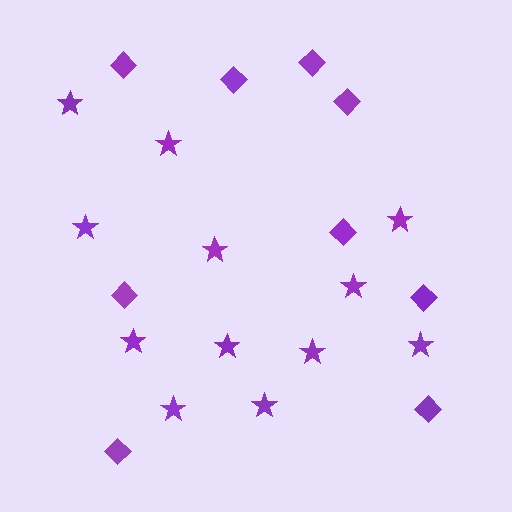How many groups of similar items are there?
There are 2 groups: one group of diamonds (9) and one group of stars (12).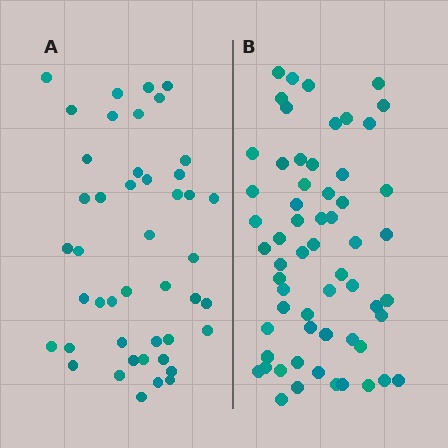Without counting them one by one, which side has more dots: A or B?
Region B (the right region) has more dots.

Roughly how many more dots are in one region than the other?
Region B has approximately 15 more dots than region A.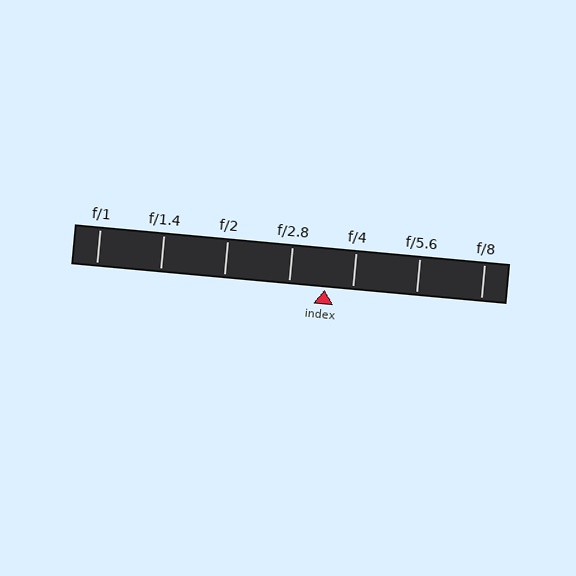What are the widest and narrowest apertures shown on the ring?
The widest aperture shown is f/1 and the narrowest is f/8.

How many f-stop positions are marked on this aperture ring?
There are 7 f-stop positions marked.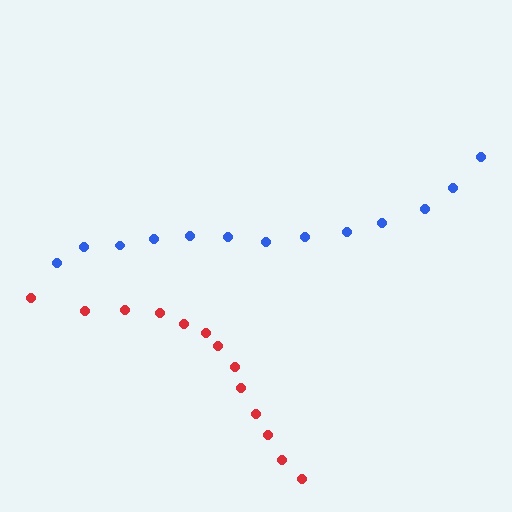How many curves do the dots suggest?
There are 2 distinct paths.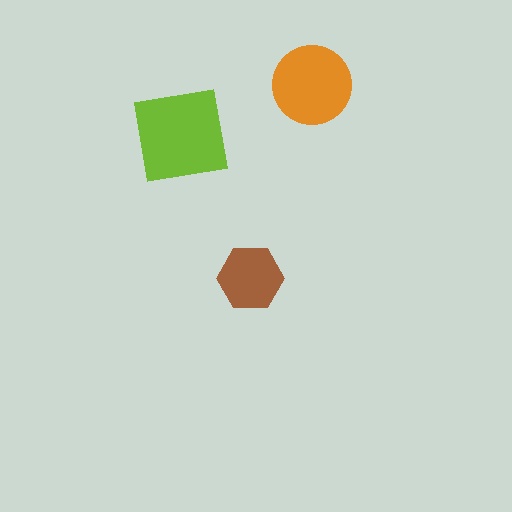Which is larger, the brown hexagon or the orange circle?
The orange circle.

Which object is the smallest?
The brown hexagon.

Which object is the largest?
The lime square.